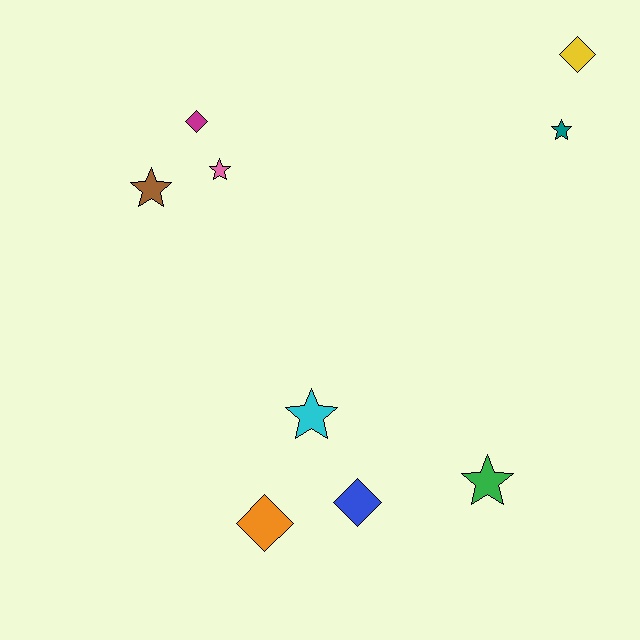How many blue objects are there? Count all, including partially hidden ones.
There is 1 blue object.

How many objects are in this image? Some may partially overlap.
There are 9 objects.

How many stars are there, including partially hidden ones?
There are 5 stars.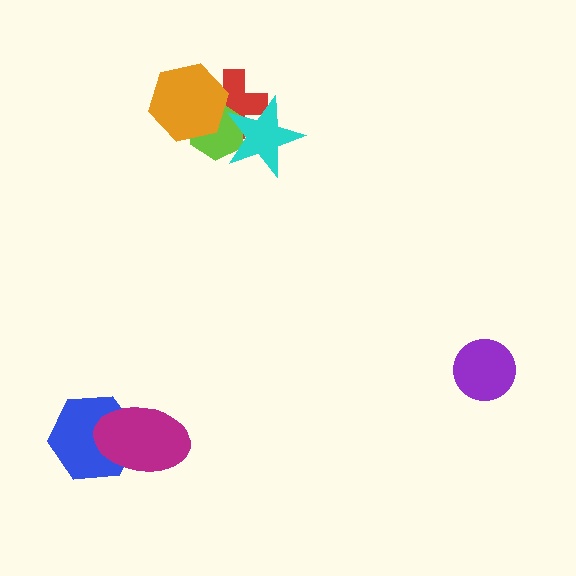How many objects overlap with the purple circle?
0 objects overlap with the purple circle.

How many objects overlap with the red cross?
3 objects overlap with the red cross.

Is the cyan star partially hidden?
No, no other shape covers it.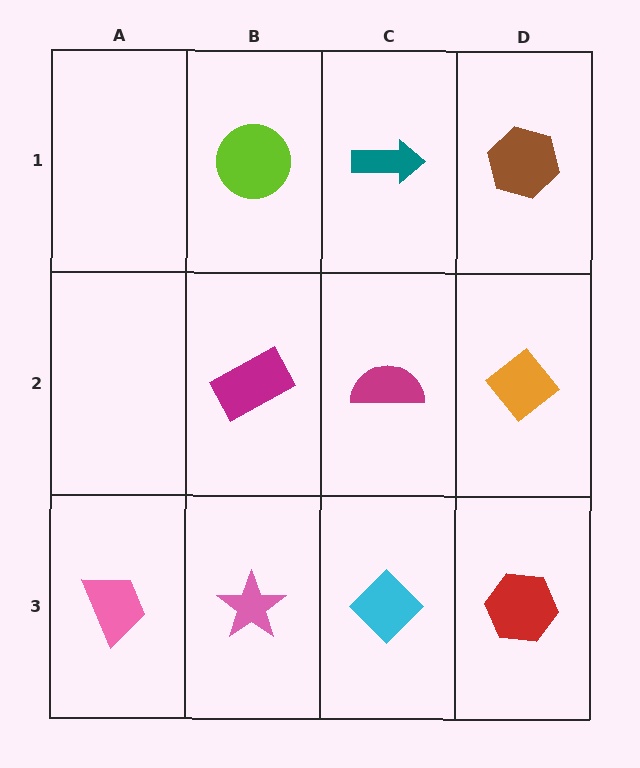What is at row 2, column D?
An orange diamond.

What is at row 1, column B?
A lime circle.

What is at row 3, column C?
A cyan diamond.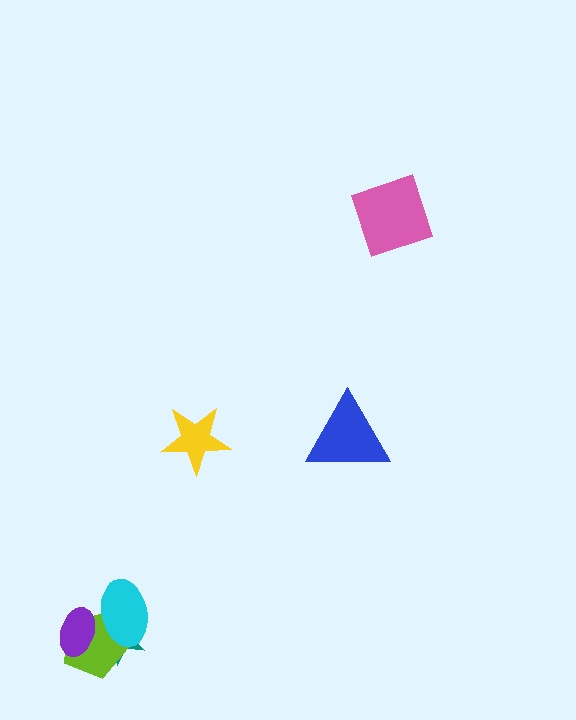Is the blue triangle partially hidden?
No, no other shape covers it.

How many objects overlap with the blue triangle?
0 objects overlap with the blue triangle.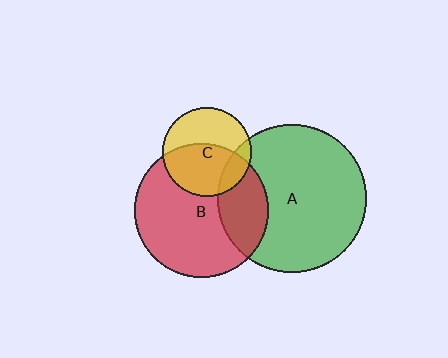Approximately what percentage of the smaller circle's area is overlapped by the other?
Approximately 25%.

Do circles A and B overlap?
Yes.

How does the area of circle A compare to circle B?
Approximately 1.2 times.